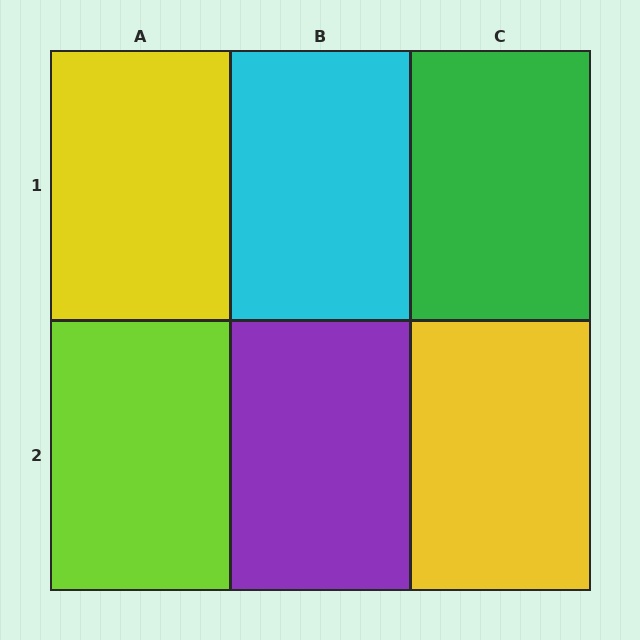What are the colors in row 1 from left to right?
Yellow, cyan, green.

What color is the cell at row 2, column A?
Lime.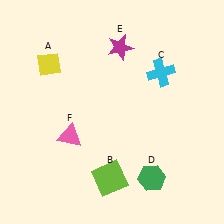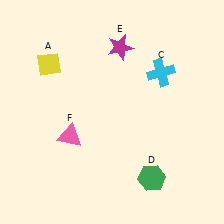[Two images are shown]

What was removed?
The lime square (B) was removed in Image 2.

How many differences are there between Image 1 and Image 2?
There is 1 difference between the two images.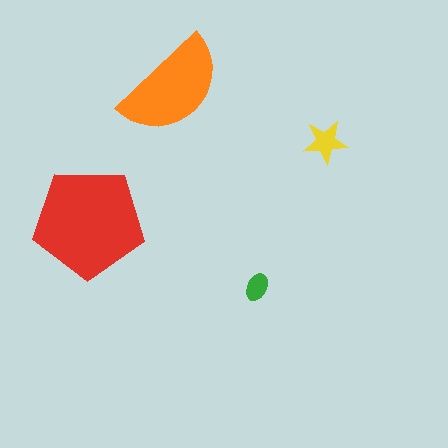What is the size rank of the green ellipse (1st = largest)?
4th.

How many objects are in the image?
There are 4 objects in the image.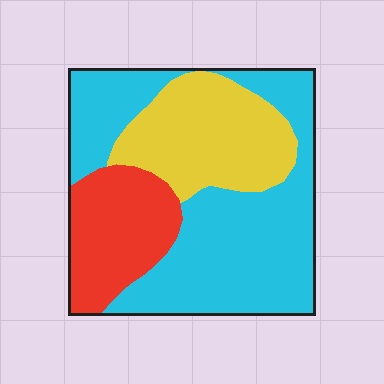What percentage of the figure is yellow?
Yellow takes up about one quarter (1/4) of the figure.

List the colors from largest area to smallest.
From largest to smallest: cyan, yellow, red.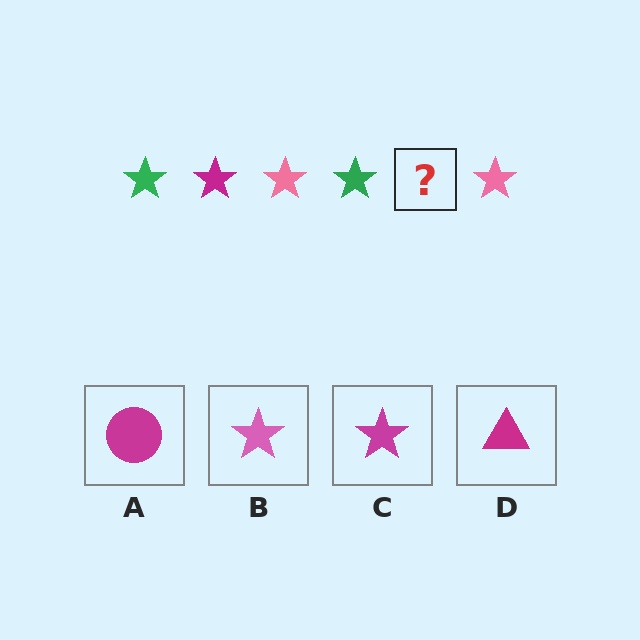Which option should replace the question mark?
Option C.